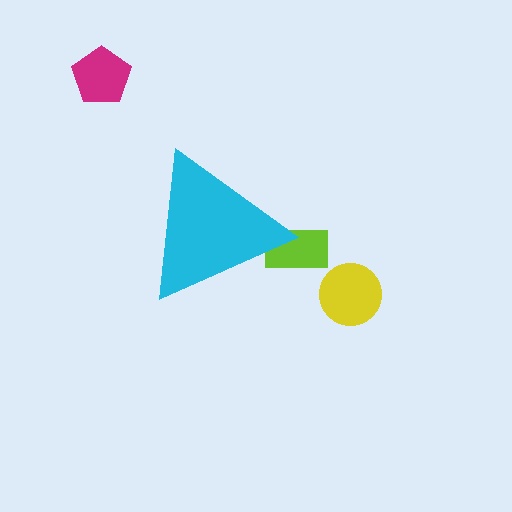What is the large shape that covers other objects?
A cyan triangle.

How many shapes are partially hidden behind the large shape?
1 shape is partially hidden.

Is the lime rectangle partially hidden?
Yes, the lime rectangle is partially hidden behind the cyan triangle.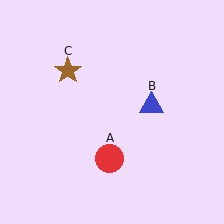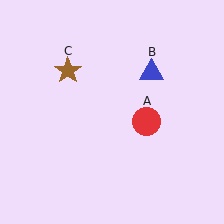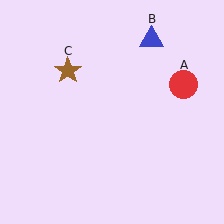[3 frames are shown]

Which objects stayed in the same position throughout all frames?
Brown star (object C) remained stationary.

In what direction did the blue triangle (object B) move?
The blue triangle (object B) moved up.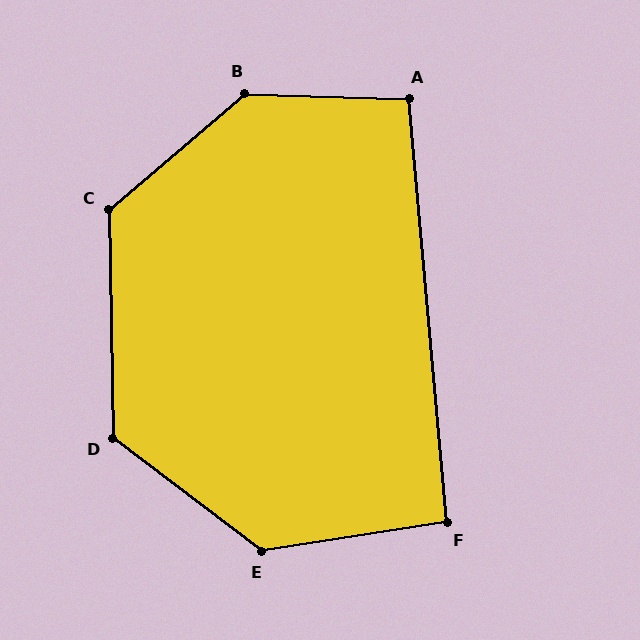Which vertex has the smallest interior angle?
F, at approximately 94 degrees.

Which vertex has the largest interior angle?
B, at approximately 138 degrees.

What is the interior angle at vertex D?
Approximately 128 degrees (obtuse).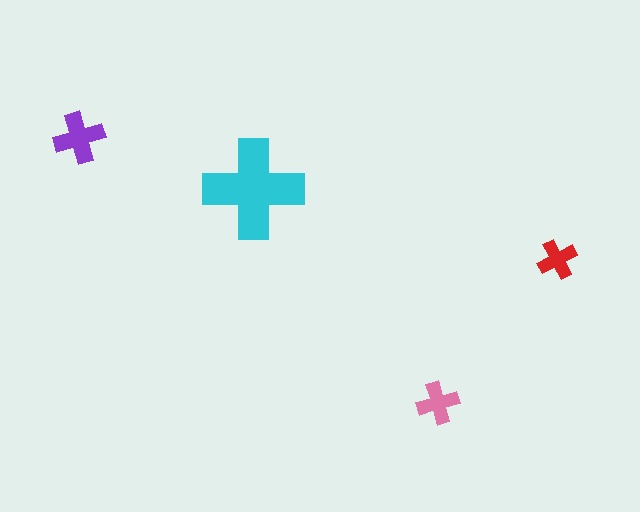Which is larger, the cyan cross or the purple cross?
The cyan one.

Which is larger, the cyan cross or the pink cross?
The cyan one.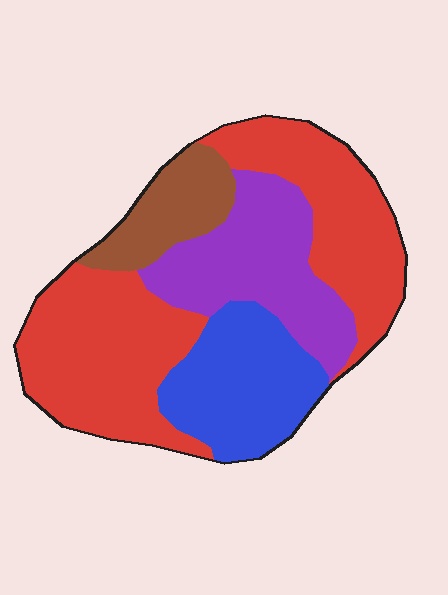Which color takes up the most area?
Red, at roughly 50%.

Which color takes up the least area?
Brown, at roughly 10%.